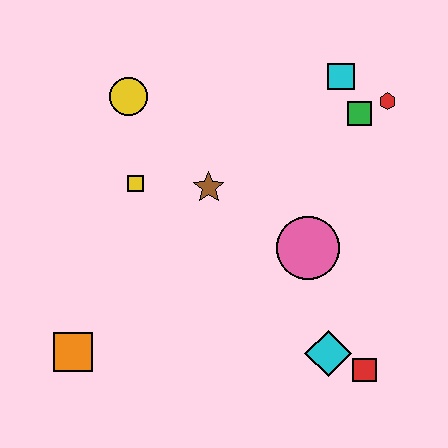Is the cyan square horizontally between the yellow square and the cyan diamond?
No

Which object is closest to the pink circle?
The cyan diamond is closest to the pink circle.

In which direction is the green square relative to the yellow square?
The green square is to the right of the yellow square.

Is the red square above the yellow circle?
No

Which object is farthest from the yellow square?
The red square is farthest from the yellow square.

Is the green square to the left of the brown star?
No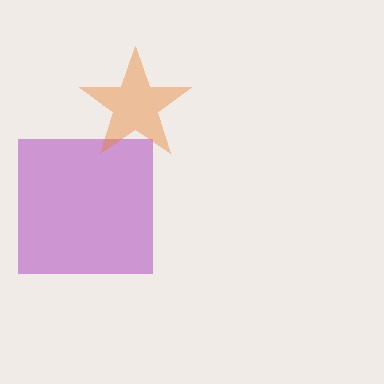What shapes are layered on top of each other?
The layered shapes are: a purple square, an orange star.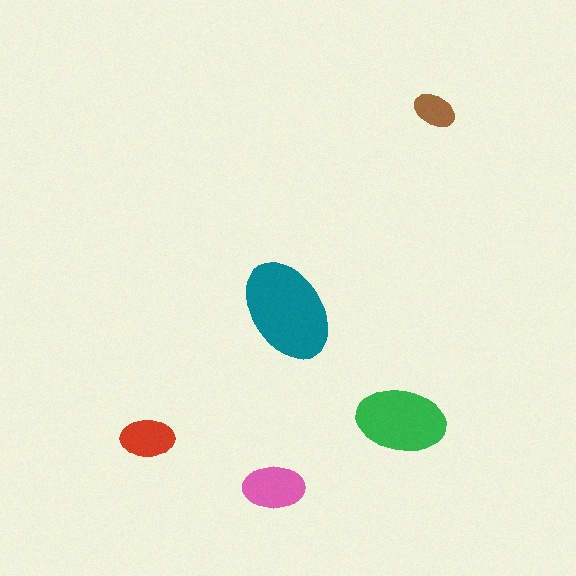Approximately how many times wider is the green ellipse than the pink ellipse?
About 1.5 times wider.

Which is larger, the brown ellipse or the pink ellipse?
The pink one.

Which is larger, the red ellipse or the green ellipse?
The green one.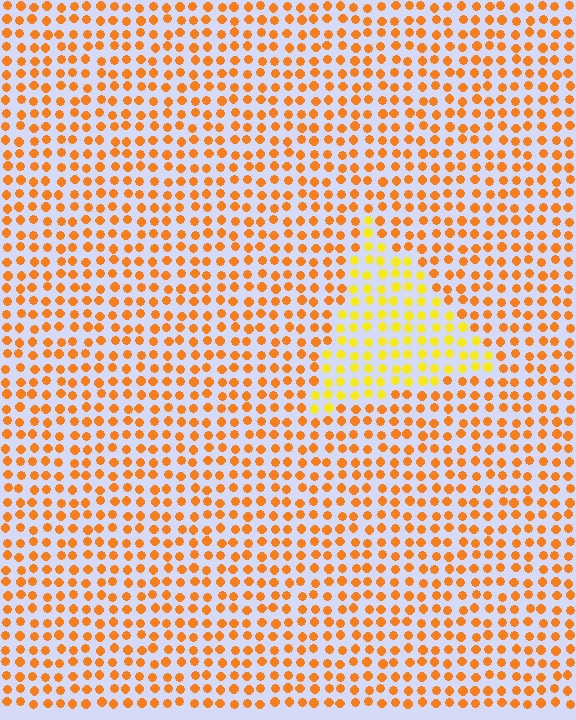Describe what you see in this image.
The image is filled with small orange elements in a uniform arrangement. A triangle-shaped region is visible where the elements are tinted to a slightly different hue, forming a subtle color boundary.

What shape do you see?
I see a triangle.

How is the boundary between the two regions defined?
The boundary is defined purely by a slight shift in hue (about 30 degrees). Spacing, size, and orientation are identical on both sides.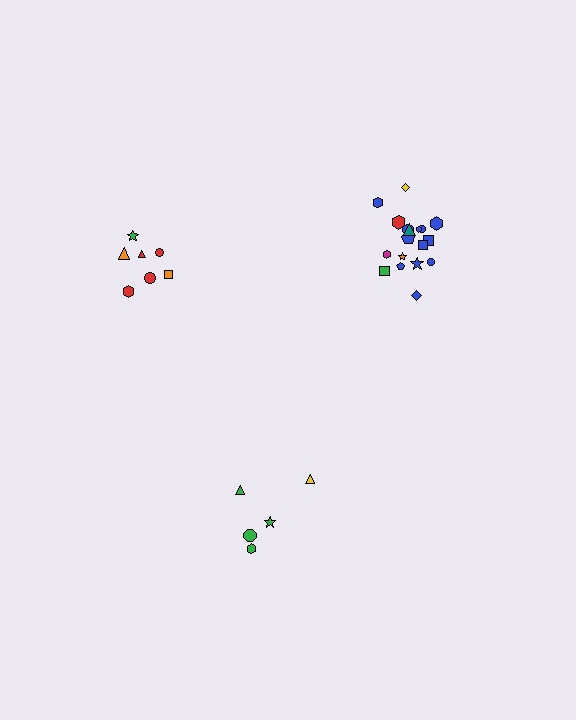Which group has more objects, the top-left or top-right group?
The top-right group.